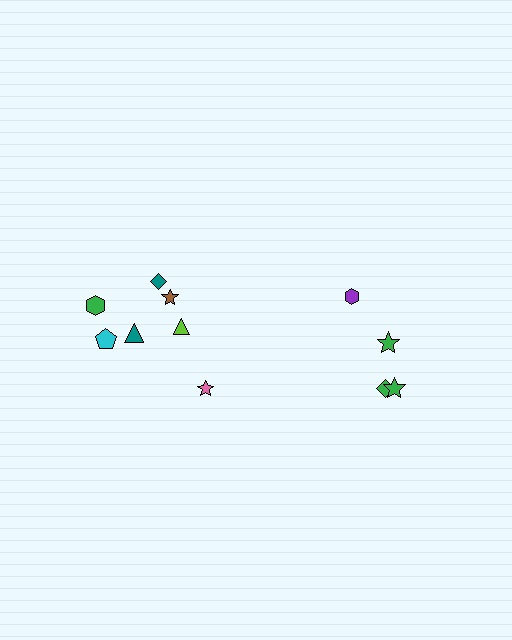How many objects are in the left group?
There are 7 objects.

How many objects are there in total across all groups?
There are 11 objects.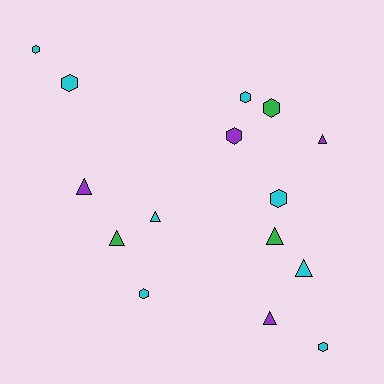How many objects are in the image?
There are 15 objects.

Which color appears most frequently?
Cyan, with 8 objects.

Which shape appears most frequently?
Hexagon, with 8 objects.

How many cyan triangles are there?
There are 2 cyan triangles.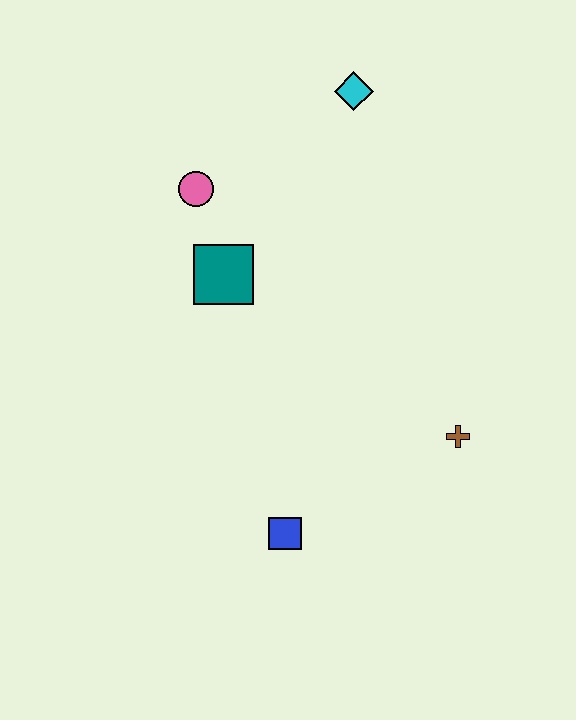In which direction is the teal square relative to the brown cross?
The teal square is to the left of the brown cross.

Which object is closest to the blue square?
The brown cross is closest to the blue square.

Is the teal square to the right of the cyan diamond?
No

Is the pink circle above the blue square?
Yes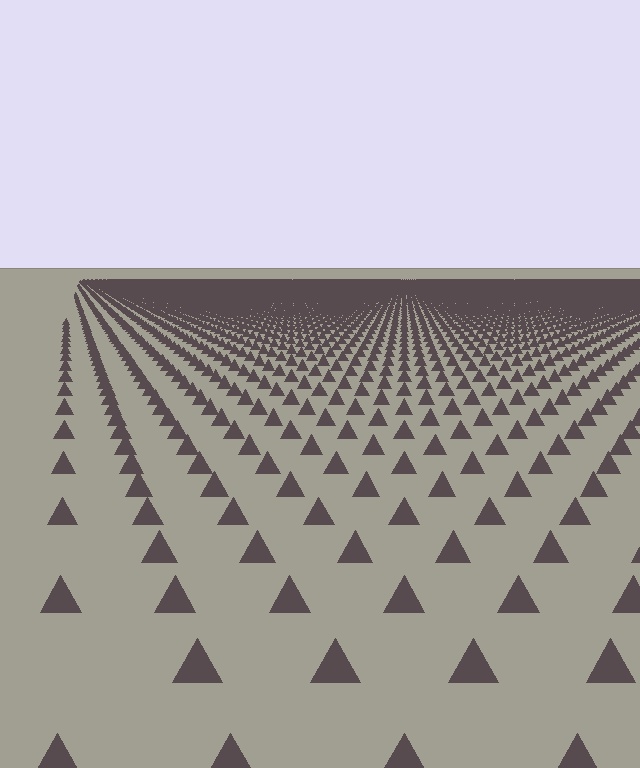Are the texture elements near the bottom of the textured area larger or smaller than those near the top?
Larger. Near the bottom, elements are closer to the viewer and appear at a bigger on-screen size.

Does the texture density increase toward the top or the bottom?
Density increases toward the top.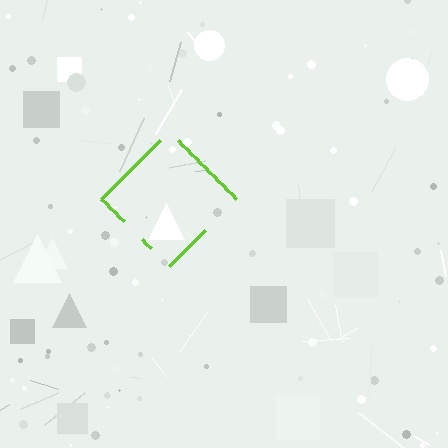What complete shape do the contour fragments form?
The contour fragments form a diamond.